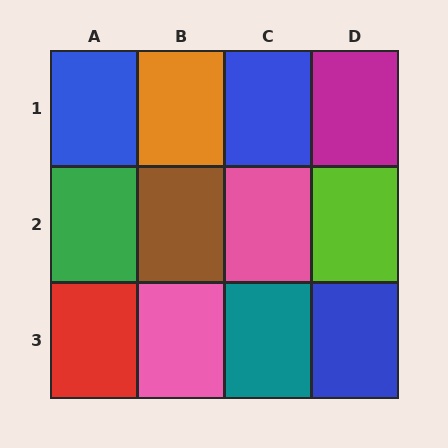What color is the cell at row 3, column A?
Red.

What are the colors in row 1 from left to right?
Blue, orange, blue, magenta.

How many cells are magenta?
1 cell is magenta.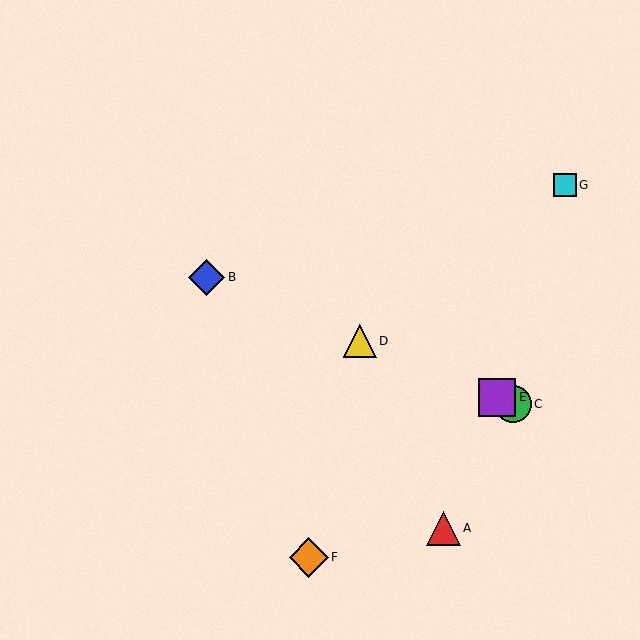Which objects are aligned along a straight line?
Objects B, C, D, E are aligned along a straight line.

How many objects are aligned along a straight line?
4 objects (B, C, D, E) are aligned along a straight line.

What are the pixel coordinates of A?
Object A is at (443, 528).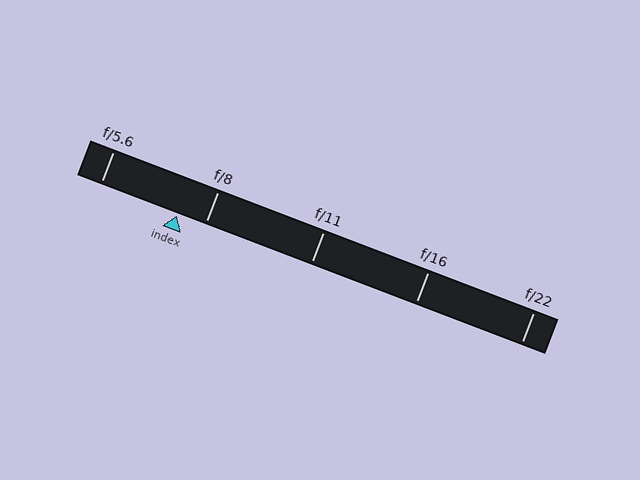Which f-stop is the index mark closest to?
The index mark is closest to f/8.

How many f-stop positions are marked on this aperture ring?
There are 5 f-stop positions marked.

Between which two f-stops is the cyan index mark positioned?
The index mark is between f/5.6 and f/8.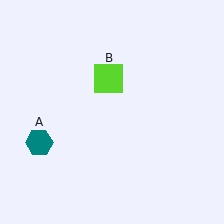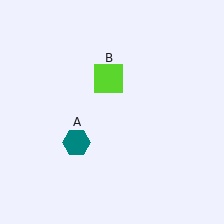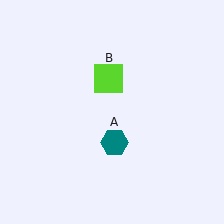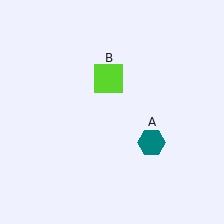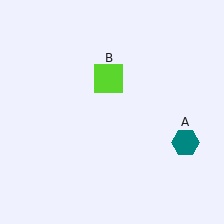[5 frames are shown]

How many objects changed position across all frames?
1 object changed position: teal hexagon (object A).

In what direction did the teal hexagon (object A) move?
The teal hexagon (object A) moved right.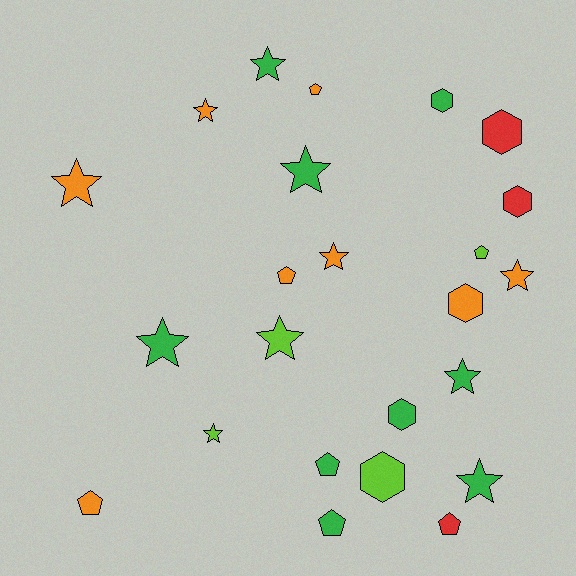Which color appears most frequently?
Green, with 9 objects.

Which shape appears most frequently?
Star, with 11 objects.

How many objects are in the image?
There are 24 objects.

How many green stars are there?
There are 5 green stars.